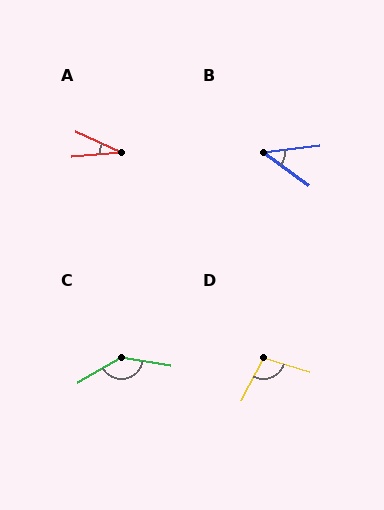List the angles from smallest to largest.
A (30°), B (43°), D (100°), C (141°).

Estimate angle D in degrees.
Approximately 100 degrees.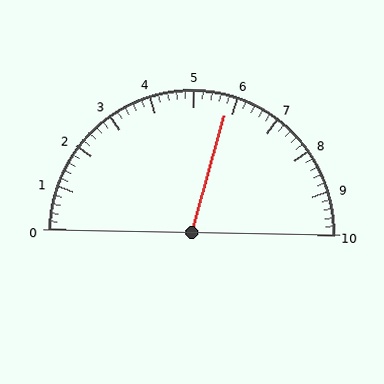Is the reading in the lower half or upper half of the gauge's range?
The reading is in the upper half of the range (0 to 10).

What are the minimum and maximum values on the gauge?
The gauge ranges from 0 to 10.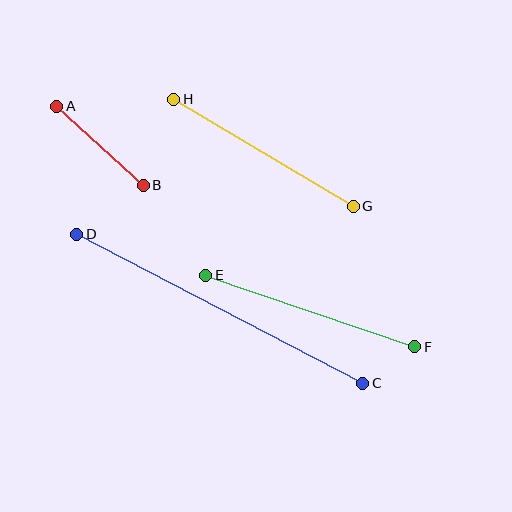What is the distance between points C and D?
The distance is approximately 323 pixels.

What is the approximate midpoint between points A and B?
The midpoint is at approximately (100, 146) pixels.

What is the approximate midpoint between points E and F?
The midpoint is at approximately (310, 311) pixels.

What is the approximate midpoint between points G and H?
The midpoint is at approximately (263, 153) pixels.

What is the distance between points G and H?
The distance is approximately 209 pixels.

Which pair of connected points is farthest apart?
Points C and D are farthest apart.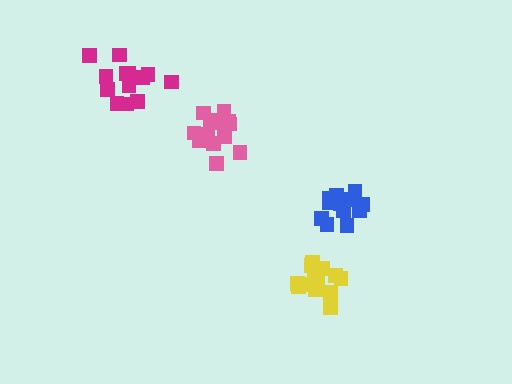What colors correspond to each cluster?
The clusters are colored: magenta, blue, yellow, pink.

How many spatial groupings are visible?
There are 4 spatial groupings.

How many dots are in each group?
Group 1: 15 dots, Group 2: 13 dots, Group 3: 13 dots, Group 4: 14 dots (55 total).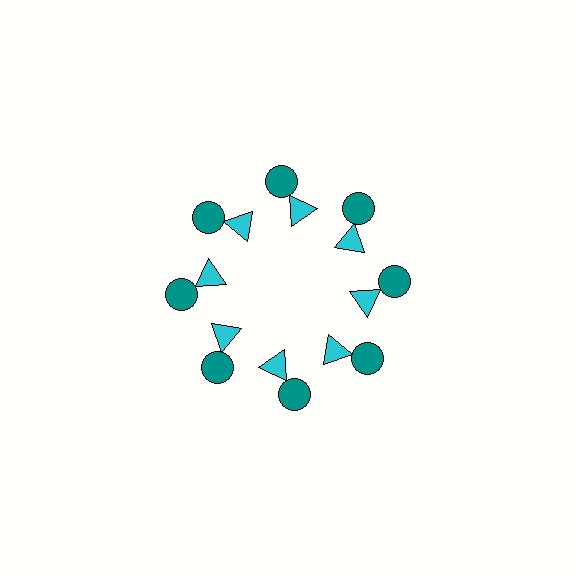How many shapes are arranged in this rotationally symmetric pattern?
There are 16 shapes, arranged in 8 groups of 2.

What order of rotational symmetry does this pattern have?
This pattern has 8-fold rotational symmetry.